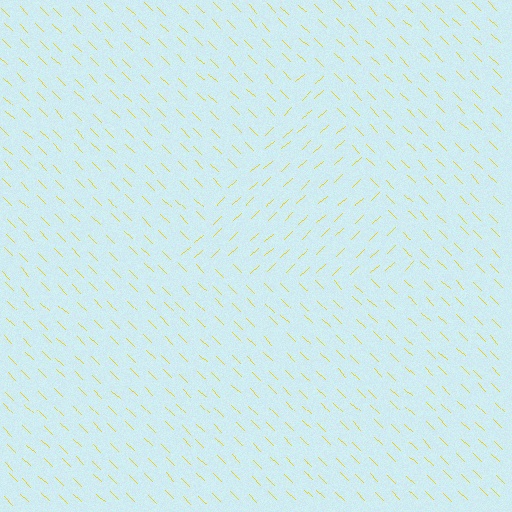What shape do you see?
I see a triangle.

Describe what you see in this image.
The image is filled with small yellow line segments. A triangle region in the image has lines oriented differently from the surrounding lines, creating a visible texture boundary.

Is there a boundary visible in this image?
Yes, there is a texture boundary formed by a change in line orientation.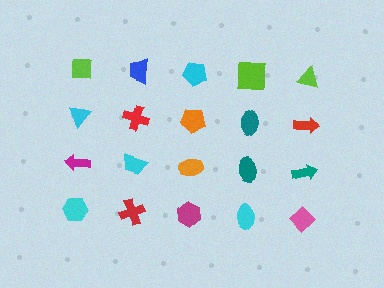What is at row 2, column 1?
A cyan triangle.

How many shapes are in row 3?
5 shapes.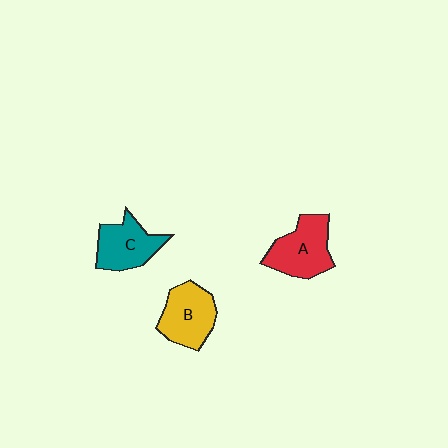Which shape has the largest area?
Shape A (red).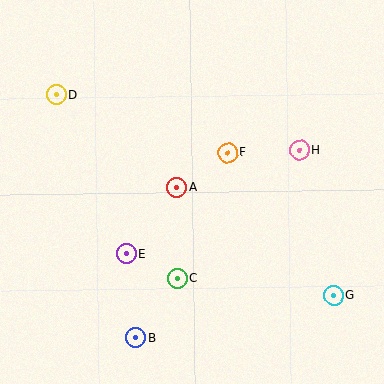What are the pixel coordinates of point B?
Point B is at (136, 337).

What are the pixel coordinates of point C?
Point C is at (178, 278).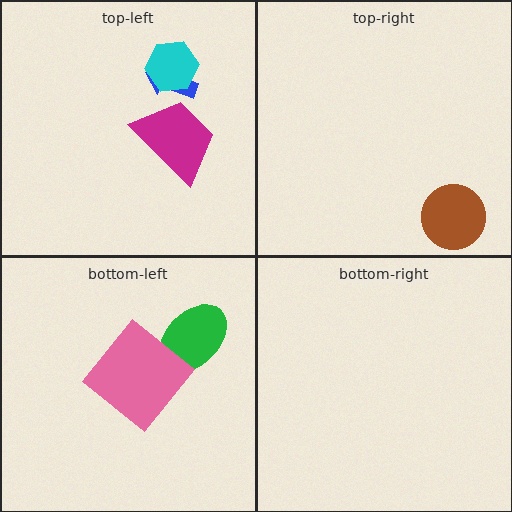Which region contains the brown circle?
The top-right region.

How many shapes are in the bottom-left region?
2.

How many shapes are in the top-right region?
1.